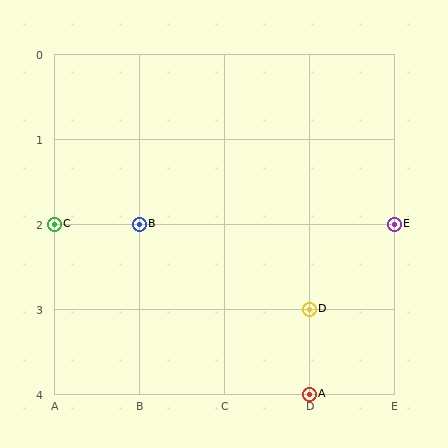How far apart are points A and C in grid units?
Points A and C are 3 columns and 2 rows apart (about 3.6 grid units diagonally).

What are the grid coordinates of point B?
Point B is at grid coordinates (B, 2).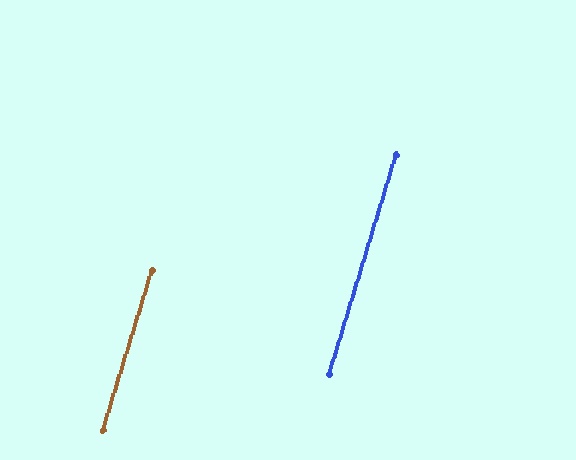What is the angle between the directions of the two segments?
Approximately 0 degrees.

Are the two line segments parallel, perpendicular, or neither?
Parallel — their directions differ by only 0.3°.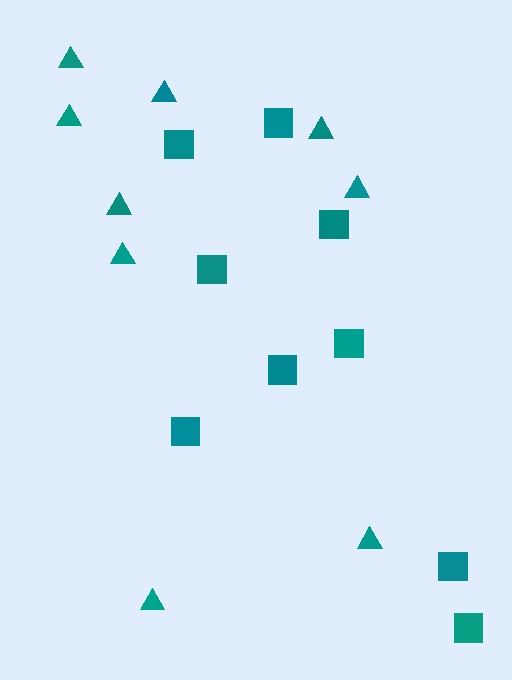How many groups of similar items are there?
There are 2 groups: one group of triangles (9) and one group of squares (9).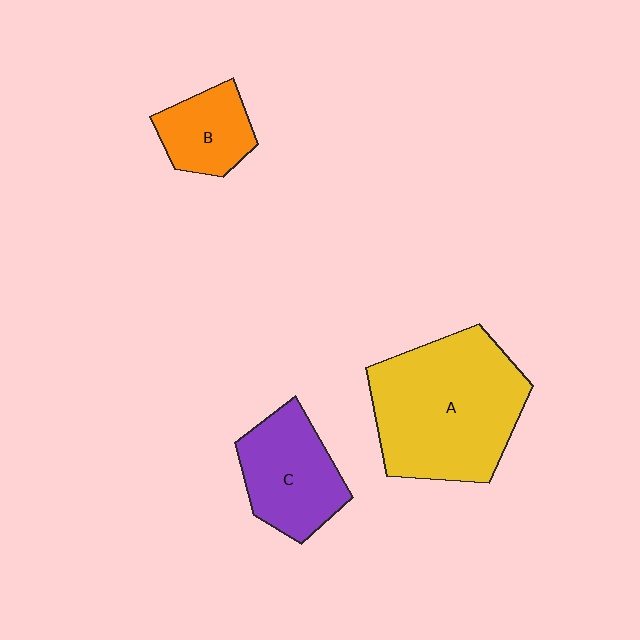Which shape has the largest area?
Shape A (yellow).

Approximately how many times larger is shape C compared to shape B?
Approximately 1.5 times.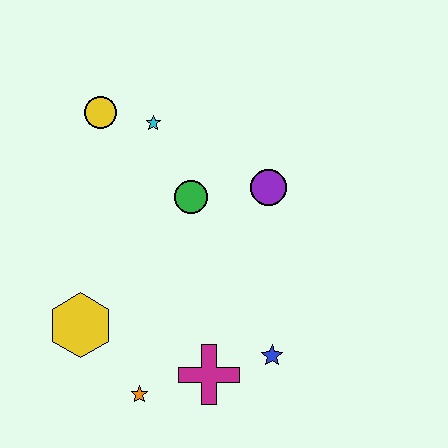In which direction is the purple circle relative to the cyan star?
The purple circle is to the right of the cyan star.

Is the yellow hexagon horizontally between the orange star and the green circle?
No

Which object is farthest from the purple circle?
The orange star is farthest from the purple circle.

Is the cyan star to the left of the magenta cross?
Yes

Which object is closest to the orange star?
The magenta cross is closest to the orange star.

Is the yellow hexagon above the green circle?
No